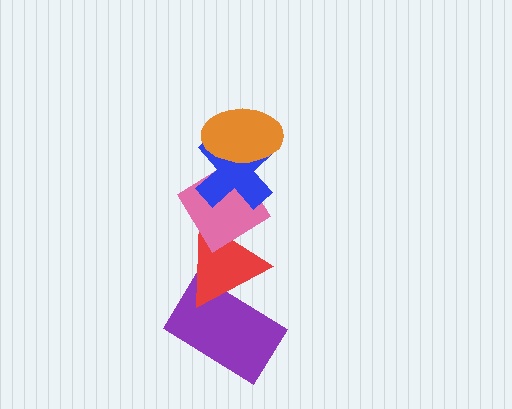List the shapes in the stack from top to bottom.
From top to bottom: the orange ellipse, the blue cross, the pink diamond, the red triangle, the purple rectangle.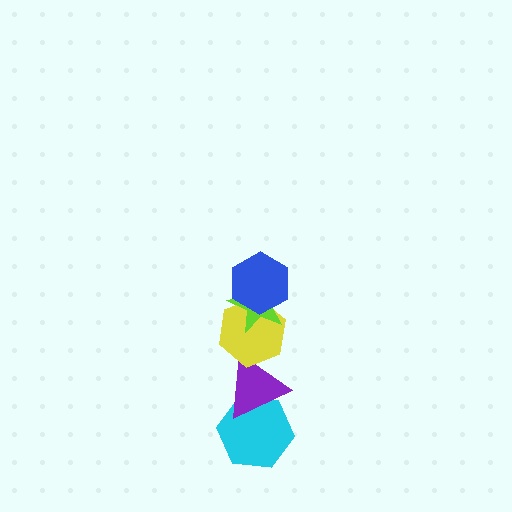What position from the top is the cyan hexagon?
The cyan hexagon is 5th from the top.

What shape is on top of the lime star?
The blue hexagon is on top of the lime star.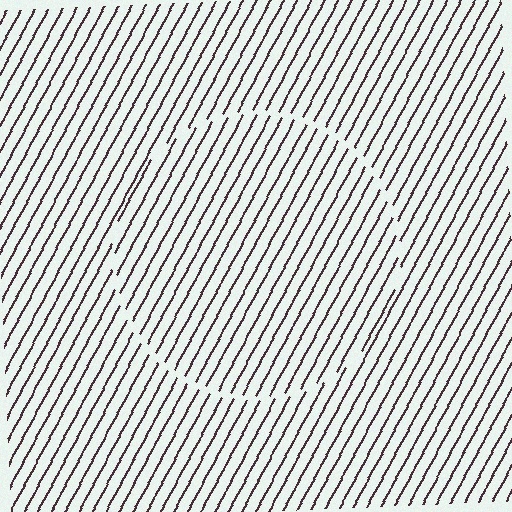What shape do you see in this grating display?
An illusory circle. The interior of the shape contains the same grating, shifted by half a period — the contour is defined by the phase discontinuity where line-ends from the inner and outer gratings abut.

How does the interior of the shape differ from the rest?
The interior of the shape contains the same grating, shifted by half a period — the contour is defined by the phase discontinuity where line-ends from the inner and outer gratings abut.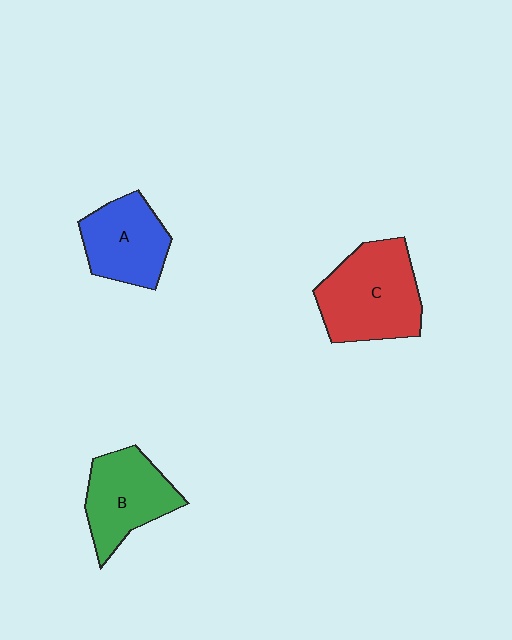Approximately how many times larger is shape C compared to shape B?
Approximately 1.3 times.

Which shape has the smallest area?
Shape A (blue).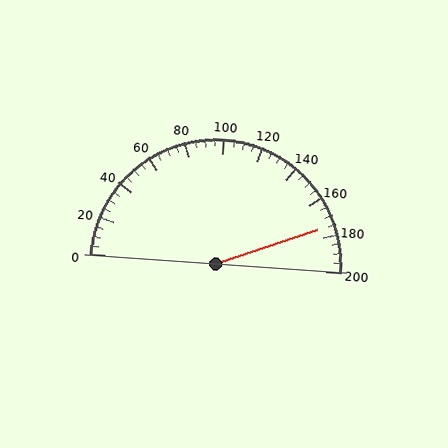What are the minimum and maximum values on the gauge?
The gauge ranges from 0 to 200.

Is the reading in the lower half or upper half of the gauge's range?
The reading is in the upper half of the range (0 to 200).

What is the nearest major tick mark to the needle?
The nearest major tick mark is 180.